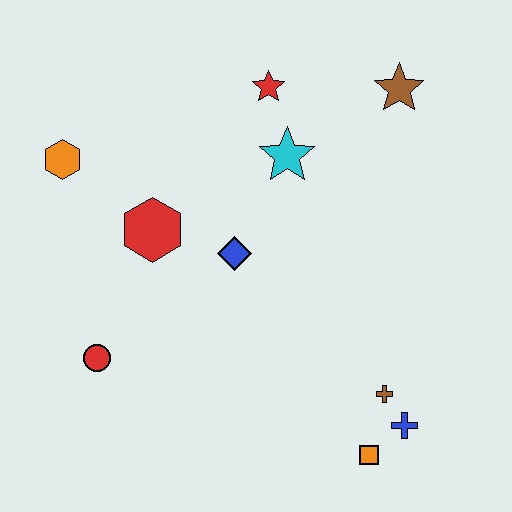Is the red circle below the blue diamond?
Yes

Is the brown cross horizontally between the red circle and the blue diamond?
No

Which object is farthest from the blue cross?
The orange hexagon is farthest from the blue cross.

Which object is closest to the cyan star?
The red star is closest to the cyan star.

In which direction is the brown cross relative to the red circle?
The brown cross is to the right of the red circle.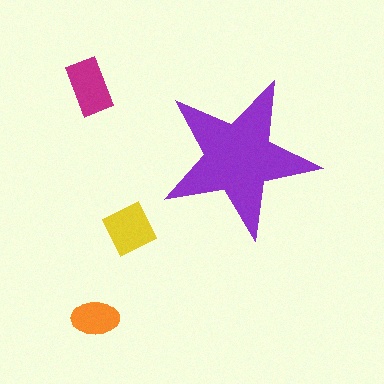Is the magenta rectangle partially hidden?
No, the magenta rectangle is fully visible.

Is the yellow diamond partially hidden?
No, the yellow diamond is fully visible.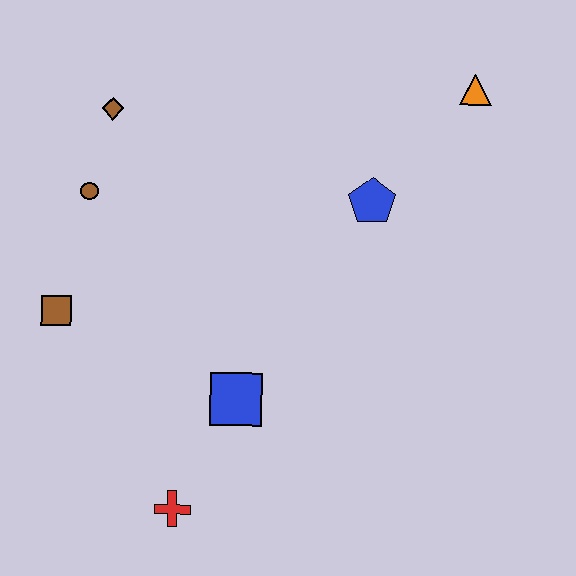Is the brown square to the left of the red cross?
Yes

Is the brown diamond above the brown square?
Yes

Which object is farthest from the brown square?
The orange triangle is farthest from the brown square.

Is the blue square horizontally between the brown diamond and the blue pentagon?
Yes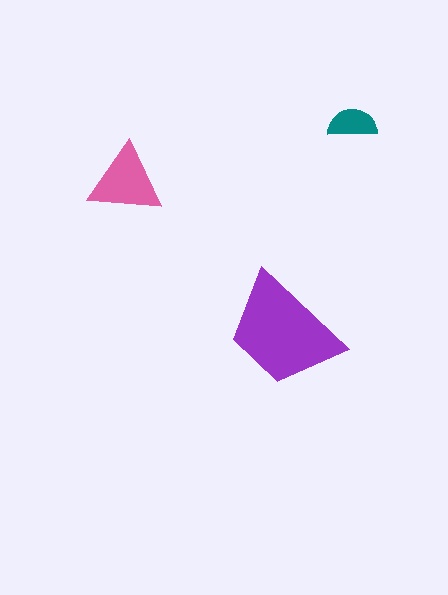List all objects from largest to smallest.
The purple trapezoid, the pink triangle, the teal semicircle.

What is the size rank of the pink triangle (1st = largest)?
2nd.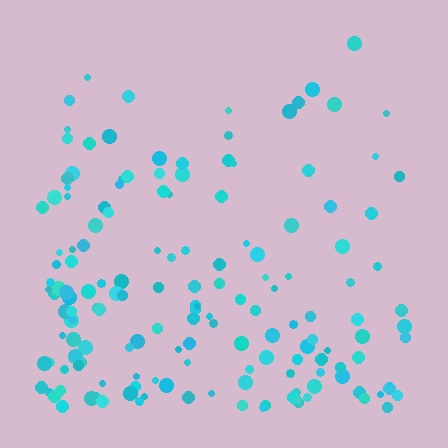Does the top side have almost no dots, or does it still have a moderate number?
Still a moderate number, just noticeably fewer than the bottom.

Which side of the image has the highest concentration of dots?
The bottom.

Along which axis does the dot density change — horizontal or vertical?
Vertical.